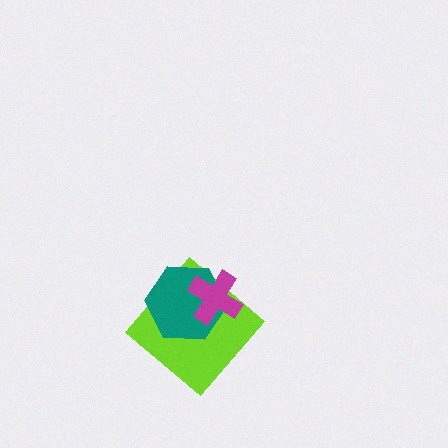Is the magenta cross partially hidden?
No, no other shape covers it.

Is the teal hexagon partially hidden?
Yes, it is partially covered by another shape.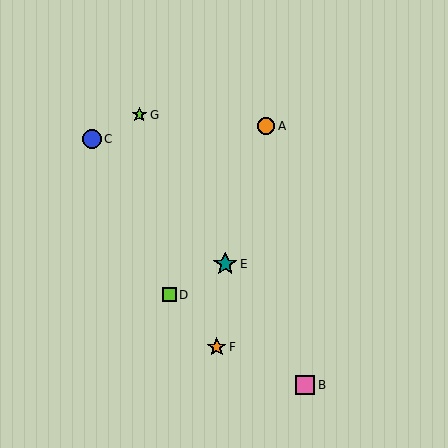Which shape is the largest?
The teal star (labeled E) is the largest.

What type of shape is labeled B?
Shape B is a pink square.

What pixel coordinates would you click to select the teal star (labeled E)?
Click at (225, 264) to select the teal star E.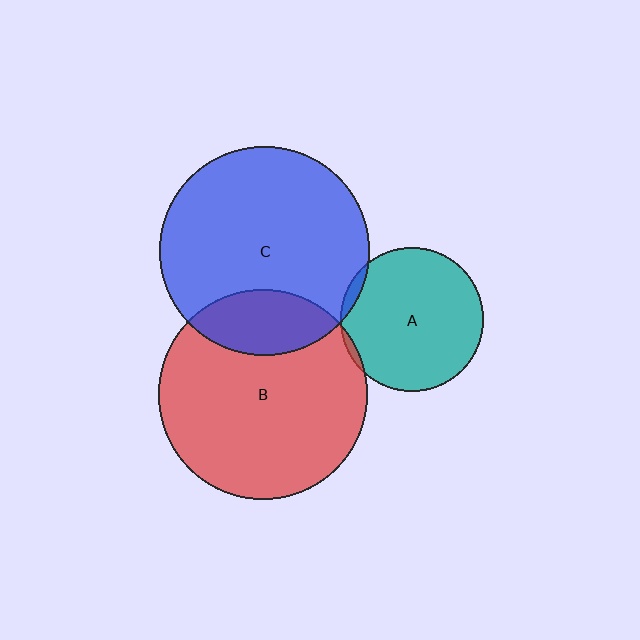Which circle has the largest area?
Circle C (blue).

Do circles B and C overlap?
Yes.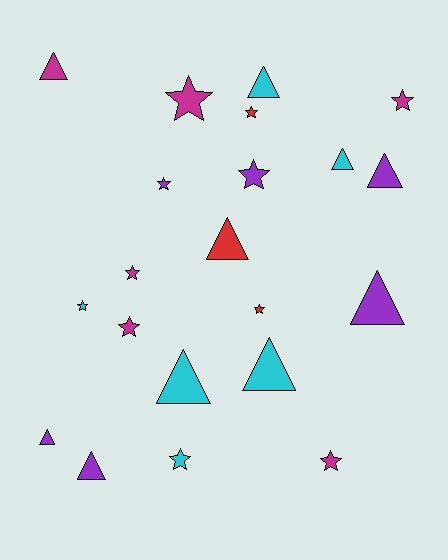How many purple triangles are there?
There are 4 purple triangles.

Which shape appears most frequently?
Star, with 11 objects.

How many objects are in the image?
There are 21 objects.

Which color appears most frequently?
Magenta, with 6 objects.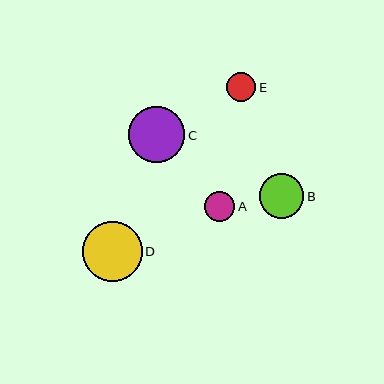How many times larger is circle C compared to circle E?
Circle C is approximately 1.9 times the size of circle E.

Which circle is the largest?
Circle D is the largest with a size of approximately 60 pixels.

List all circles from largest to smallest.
From largest to smallest: D, C, B, A, E.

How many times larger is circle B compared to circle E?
Circle B is approximately 1.5 times the size of circle E.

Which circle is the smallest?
Circle E is the smallest with a size of approximately 29 pixels.